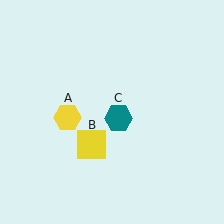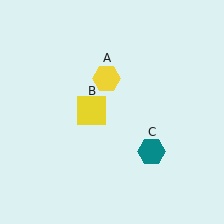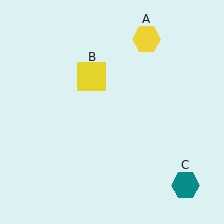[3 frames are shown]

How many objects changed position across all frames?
3 objects changed position: yellow hexagon (object A), yellow square (object B), teal hexagon (object C).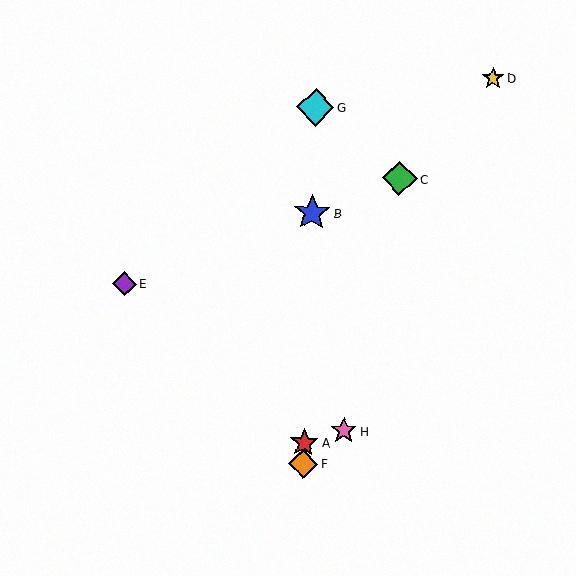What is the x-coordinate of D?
Object D is at x≈493.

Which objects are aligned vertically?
Objects A, B, F, G are aligned vertically.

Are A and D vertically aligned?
No, A is at x≈304 and D is at x≈493.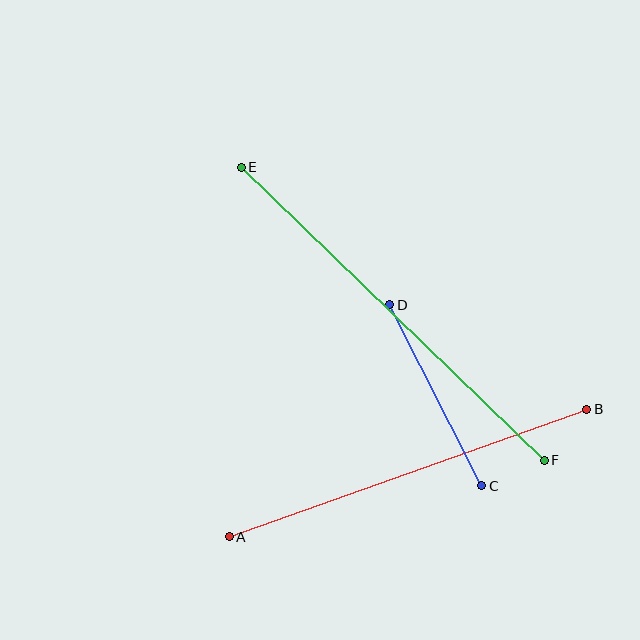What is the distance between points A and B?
The distance is approximately 380 pixels.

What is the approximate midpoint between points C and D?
The midpoint is at approximately (436, 395) pixels.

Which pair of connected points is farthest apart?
Points E and F are farthest apart.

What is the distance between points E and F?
The distance is approximately 422 pixels.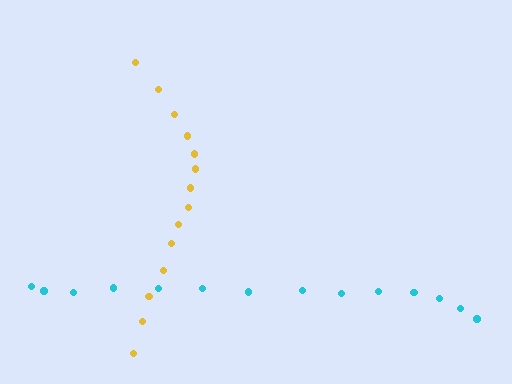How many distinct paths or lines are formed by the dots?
There are 2 distinct paths.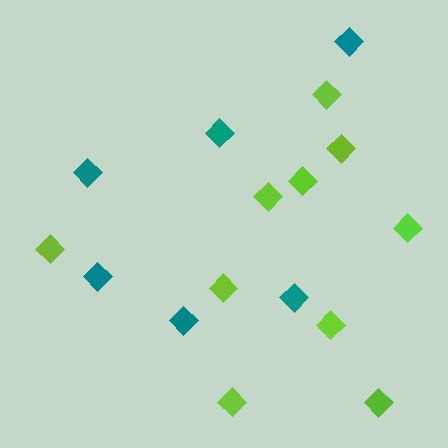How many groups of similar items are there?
There are 2 groups: one group of teal diamonds (6) and one group of lime diamonds (10).